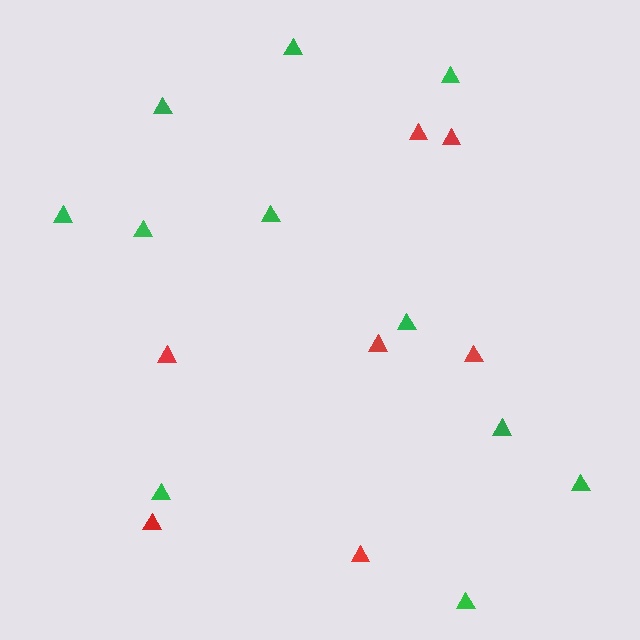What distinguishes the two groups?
There are 2 groups: one group of green triangles (11) and one group of red triangles (7).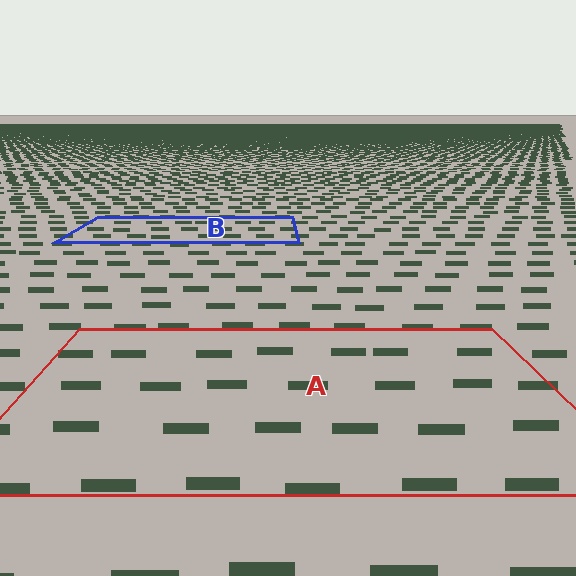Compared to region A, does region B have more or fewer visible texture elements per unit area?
Region B has more texture elements per unit area — they are packed more densely because it is farther away.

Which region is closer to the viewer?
Region A is closer. The texture elements there are larger and more spread out.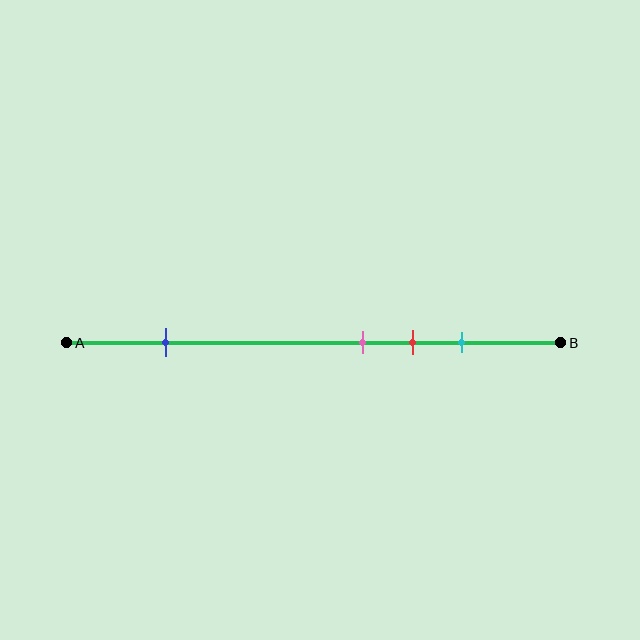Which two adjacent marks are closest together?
The pink and red marks are the closest adjacent pair.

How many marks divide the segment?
There are 4 marks dividing the segment.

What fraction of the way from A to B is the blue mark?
The blue mark is approximately 20% (0.2) of the way from A to B.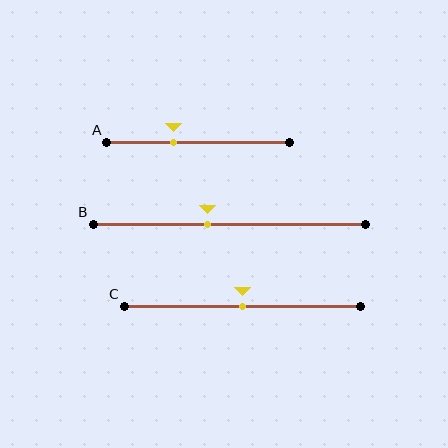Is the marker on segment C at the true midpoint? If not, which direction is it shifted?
Yes, the marker on segment C is at the true midpoint.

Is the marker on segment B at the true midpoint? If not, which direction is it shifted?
No, the marker on segment B is shifted to the left by about 8% of the segment length.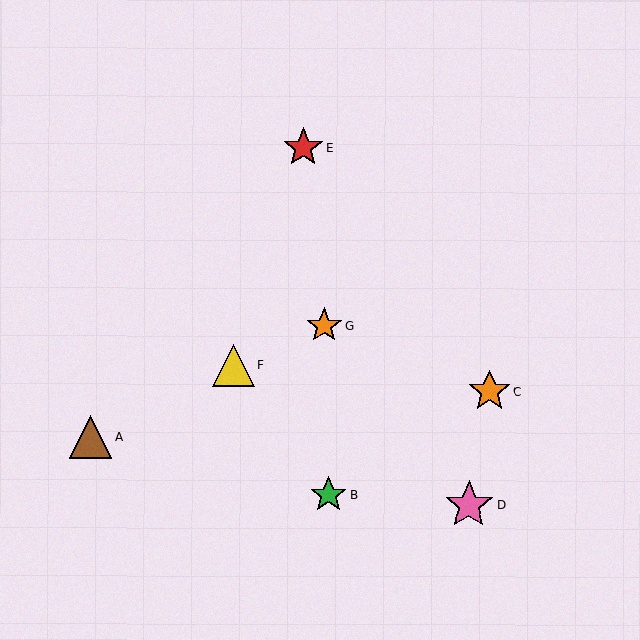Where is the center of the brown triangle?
The center of the brown triangle is at (90, 438).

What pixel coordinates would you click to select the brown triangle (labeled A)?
Click at (90, 438) to select the brown triangle A.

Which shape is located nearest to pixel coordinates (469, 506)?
The pink star (labeled D) at (469, 506) is nearest to that location.